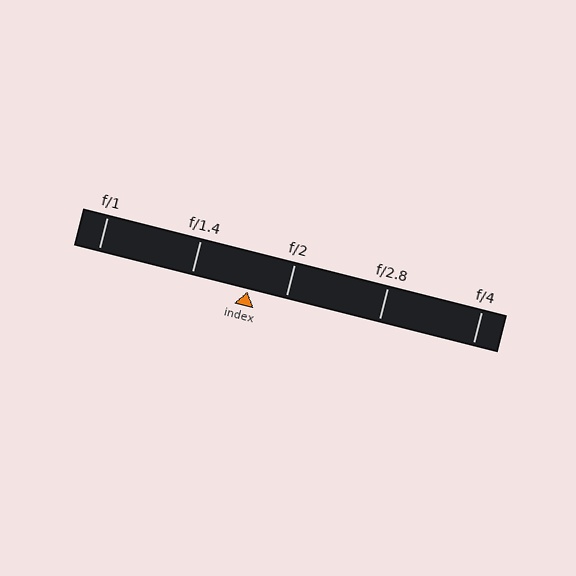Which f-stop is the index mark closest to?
The index mark is closest to f/2.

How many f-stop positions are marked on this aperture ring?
There are 5 f-stop positions marked.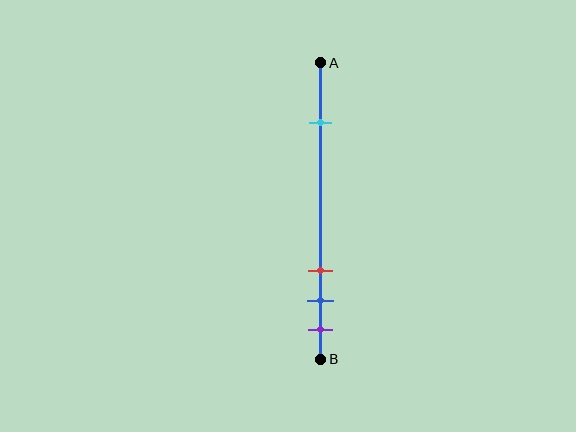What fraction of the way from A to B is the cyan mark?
The cyan mark is approximately 20% (0.2) of the way from A to B.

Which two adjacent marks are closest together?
The blue and purple marks are the closest adjacent pair.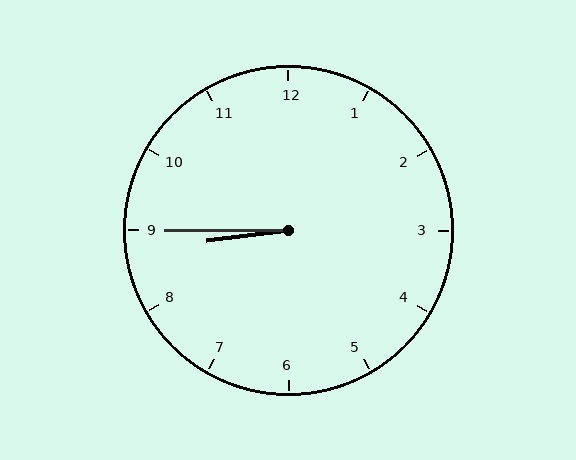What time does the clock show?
8:45.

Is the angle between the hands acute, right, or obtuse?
It is acute.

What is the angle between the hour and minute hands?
Approximately 8 degrees.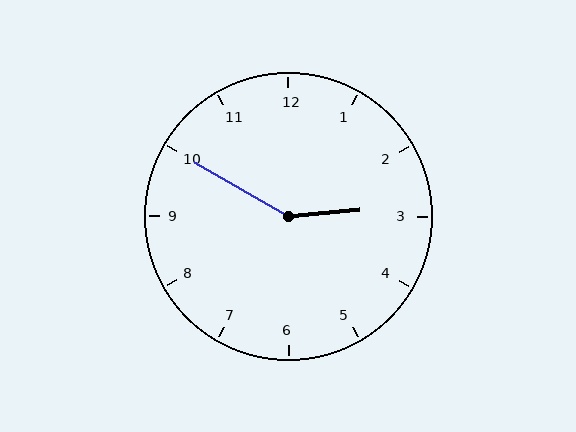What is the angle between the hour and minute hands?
Approximately 145 degrees.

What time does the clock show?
2:50.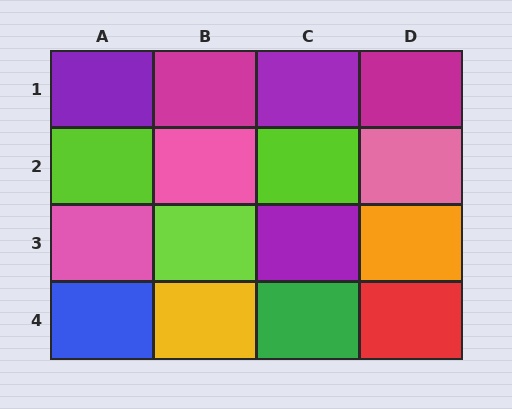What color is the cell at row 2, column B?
Pink.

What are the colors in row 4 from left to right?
Blue, yellow, green, red.